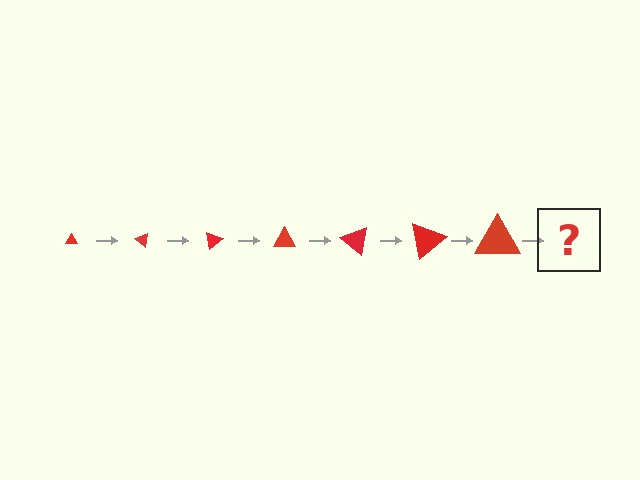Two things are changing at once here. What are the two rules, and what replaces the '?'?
The two rules are that the triangle grows larger each step and it rotates 40 degrees each step. The '?' should be a triangle, larger than the previous one and rotated 280 degrees from the start.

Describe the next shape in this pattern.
It should be a triangle, larger than the previous one and rotated 280 degrees from the start.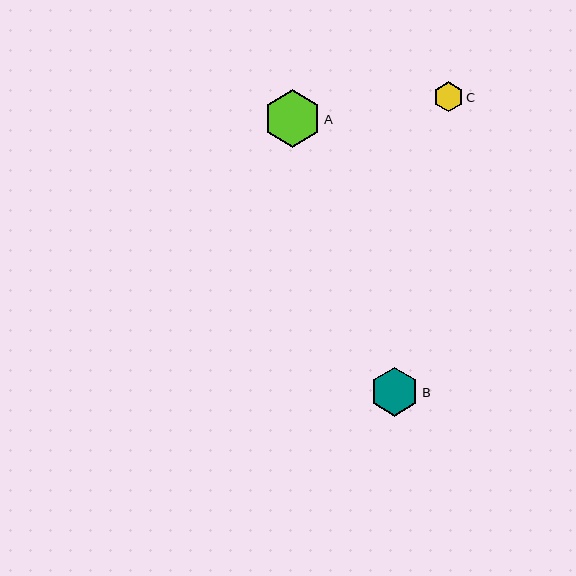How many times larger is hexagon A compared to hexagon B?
Hexagon A is approximately 1.2 times the size of hexagon B.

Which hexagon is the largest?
Hexagon A is the largest with a size of approximately 57 pixels.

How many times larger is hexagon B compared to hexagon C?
Hexagon B is approximately 1.6 times the size of hexagon C.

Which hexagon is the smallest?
Hexagon C is the smallest with a size of approximately 30 pixels.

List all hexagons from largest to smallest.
From largest to smallest: A, B, C.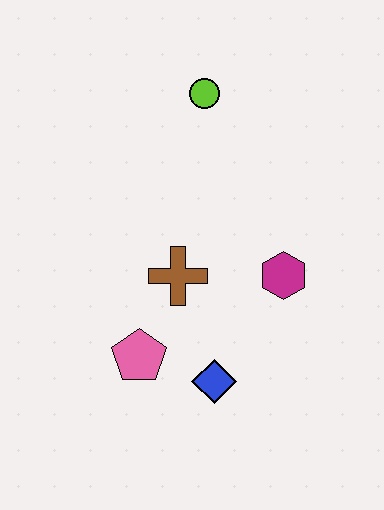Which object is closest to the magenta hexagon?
The brown cross is closest to the magenta hexagon.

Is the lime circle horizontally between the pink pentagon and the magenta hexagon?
Yes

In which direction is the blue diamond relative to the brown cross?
The blue diamond is below the brown cross.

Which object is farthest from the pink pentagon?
The lime circle is farthest from the pink pentagon.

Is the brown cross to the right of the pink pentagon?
Yes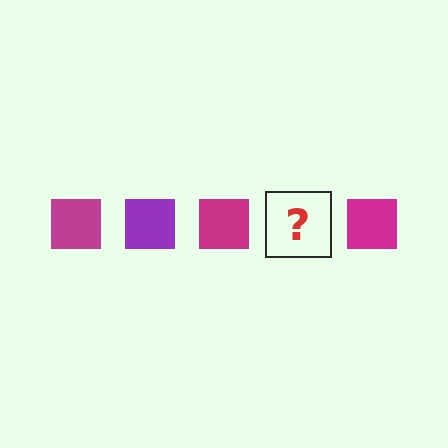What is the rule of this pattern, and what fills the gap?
The rule is that the pattern cycles through magenta, purple squares. The gap should be filled with a purple square.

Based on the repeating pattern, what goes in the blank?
The blank should be a purple square.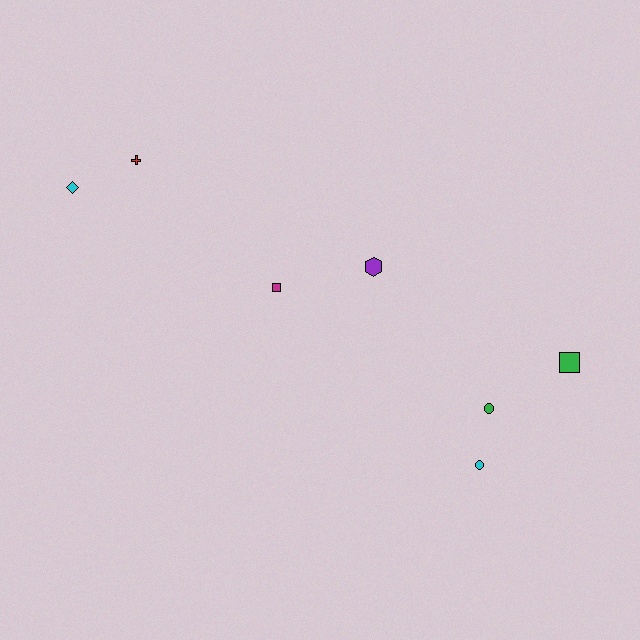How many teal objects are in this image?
There are no teal objects.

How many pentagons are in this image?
There are no pentagons.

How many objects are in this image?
There are 7 objects.